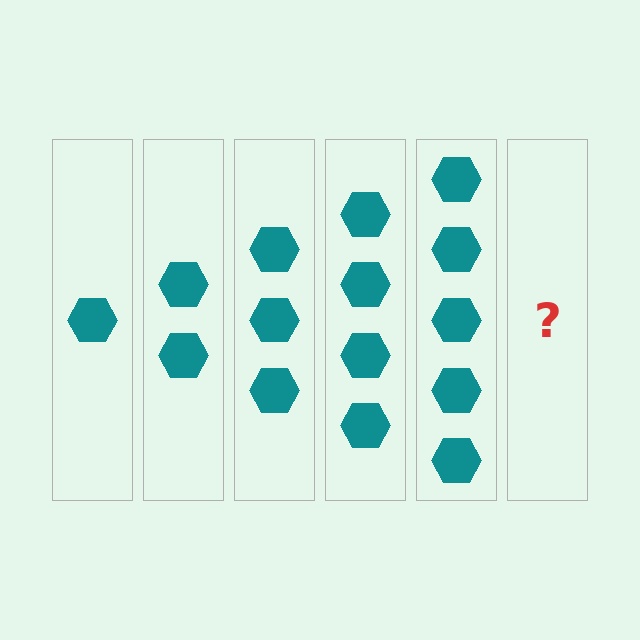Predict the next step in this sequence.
The next step is 6 hexagons.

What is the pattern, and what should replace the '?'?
The pattern is that each step adds one more hexagon. The '?' should be 6 hexagons.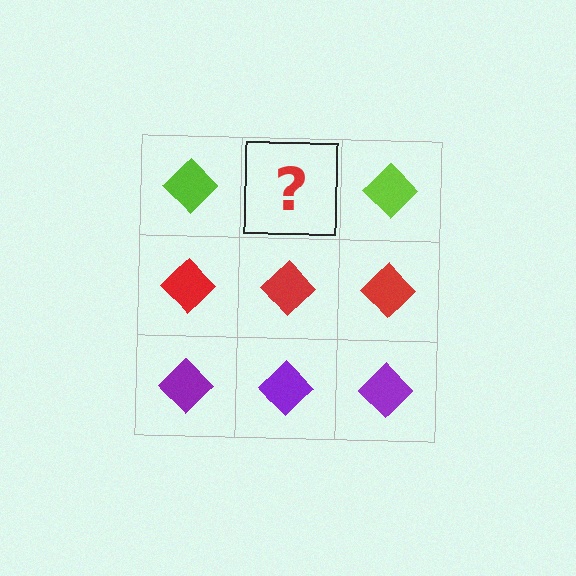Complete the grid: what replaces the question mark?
The question mark should be replaced with a lime diamond.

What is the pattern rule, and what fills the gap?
The rule is that each row has a consistent color. The gap should be filled with a lime diamond.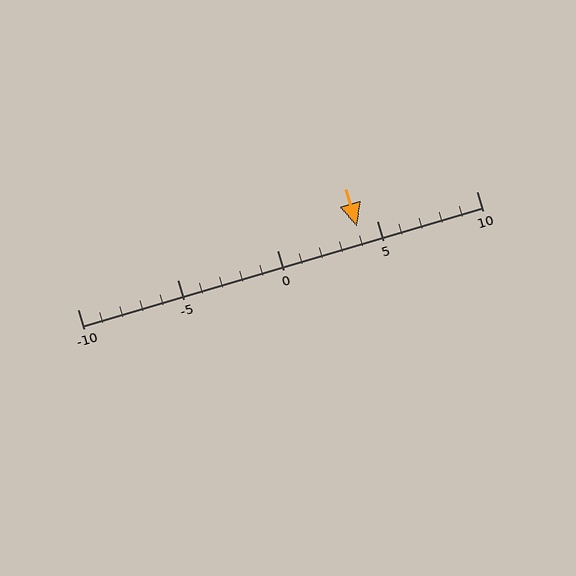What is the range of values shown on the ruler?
The ruler shows values from -10 to 10.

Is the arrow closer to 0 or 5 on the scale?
The arrow is closer to 5.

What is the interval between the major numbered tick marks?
The major tick marks are spaced 5 units apart.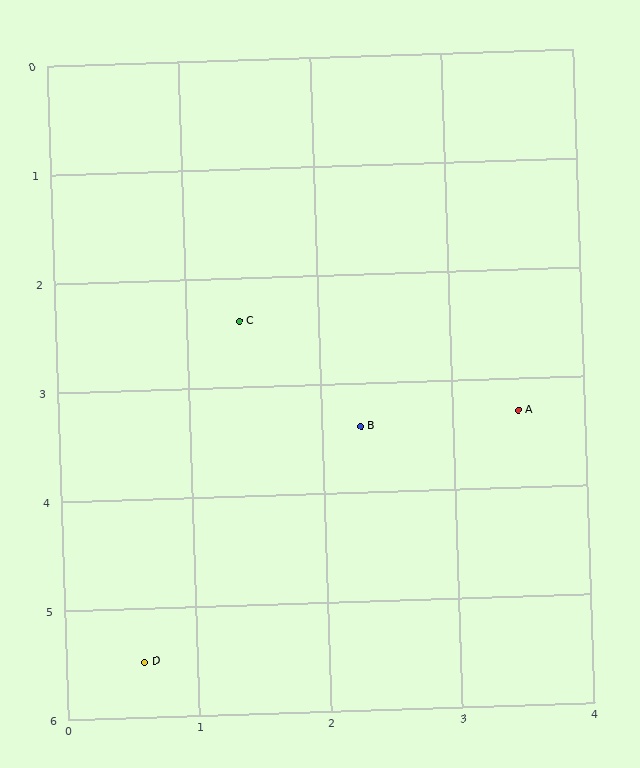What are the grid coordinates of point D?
Point D is at approximately (0.6, 5.5).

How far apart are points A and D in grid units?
Points A and D are about 3.6 grid units apart.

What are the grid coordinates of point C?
Point C is at approximately (1.4, 2.4).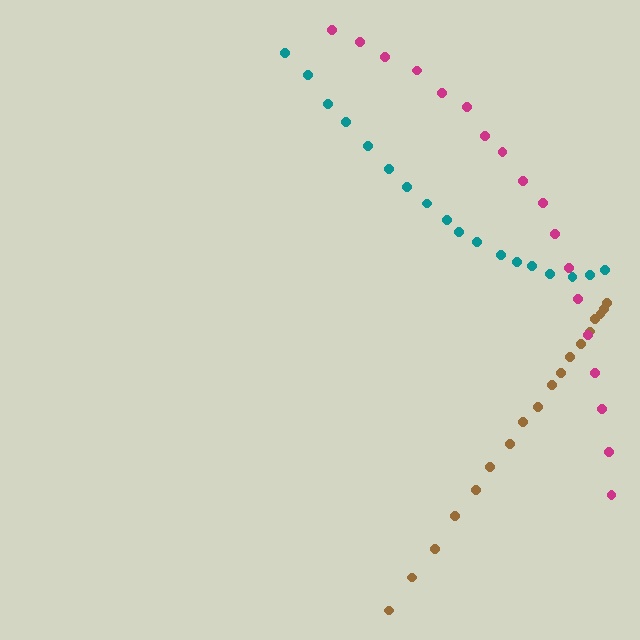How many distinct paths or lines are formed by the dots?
There are 3 distinct paths.